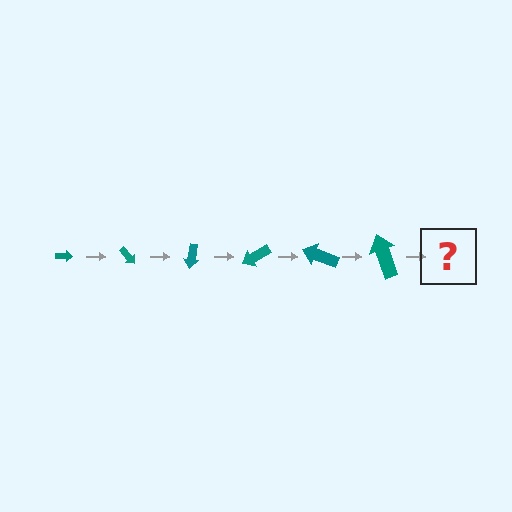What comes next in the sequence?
The next element should be an arrow, larger than the previous one and rotated 300 degrees from the start.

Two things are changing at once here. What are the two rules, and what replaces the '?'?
The two rules are that the arrow grows larger each step and it rotates 50 degrees each step. The '?' should be an arrow, larger than the previous one and rotated 300 degrees from the start.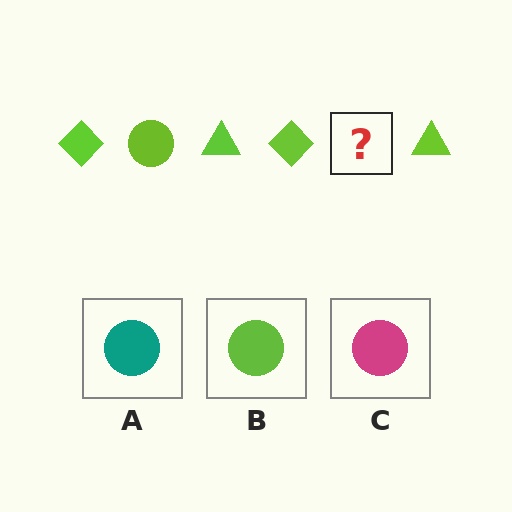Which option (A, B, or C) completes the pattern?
B.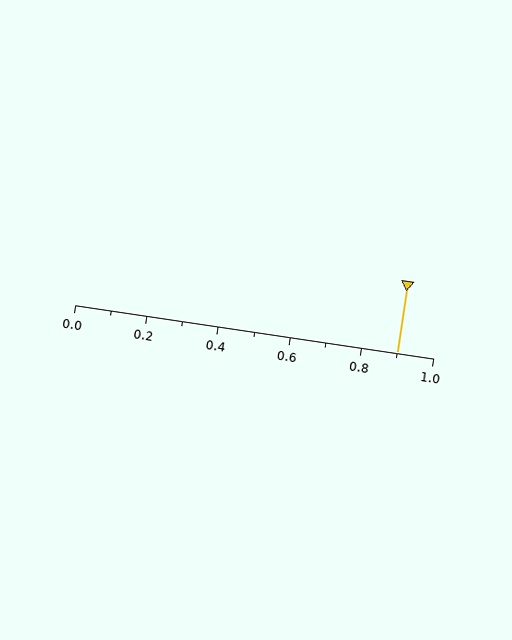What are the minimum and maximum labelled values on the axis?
The axis runs from 0.0 to 1.0.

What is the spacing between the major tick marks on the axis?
The major ticks are spaced 0.2 apart.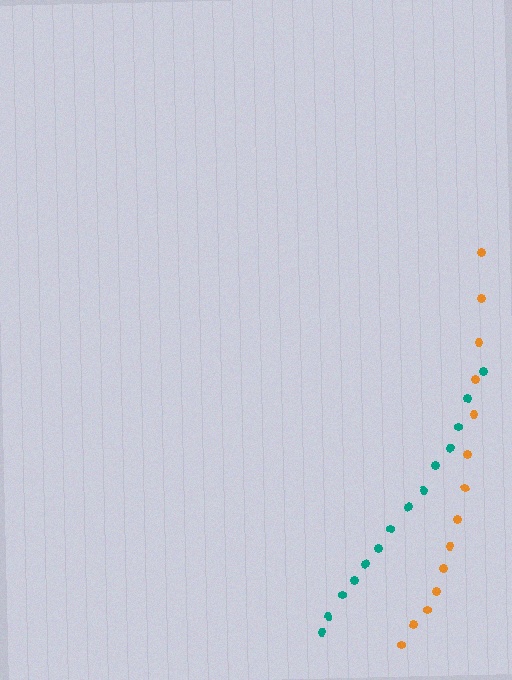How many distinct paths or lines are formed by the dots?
There are 2 distinct paths.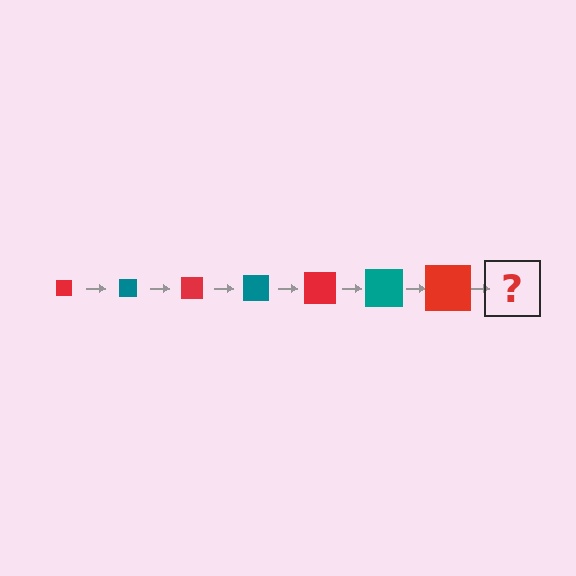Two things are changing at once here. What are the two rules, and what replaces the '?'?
The two rules are that the square grows larger each step and the color cycles through red and teal. The '?' should be a teal square, larger than the previous one.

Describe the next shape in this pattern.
It should be a teal square, larger than the previous one.